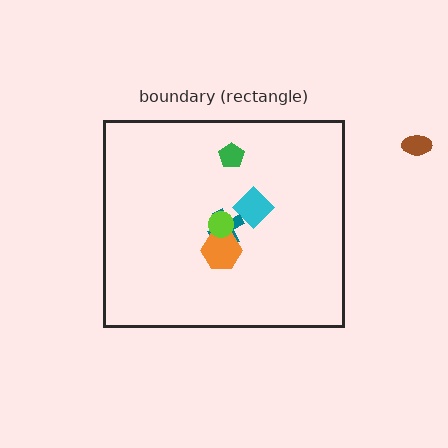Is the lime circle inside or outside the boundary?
Inside.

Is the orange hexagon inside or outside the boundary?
Inside.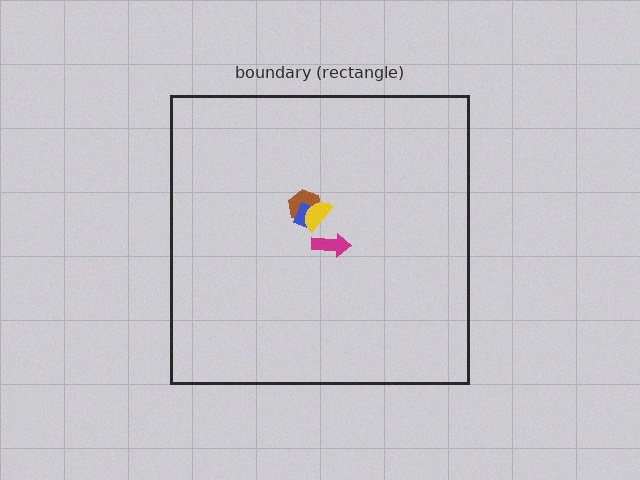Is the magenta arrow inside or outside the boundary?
Inside.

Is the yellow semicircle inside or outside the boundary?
Inside.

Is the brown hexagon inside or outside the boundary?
Inside.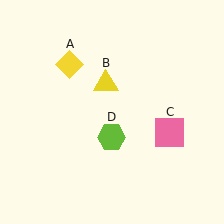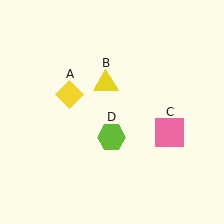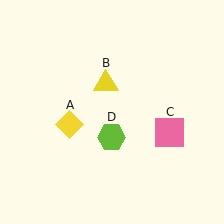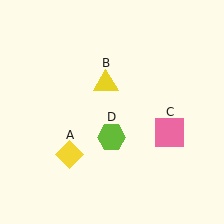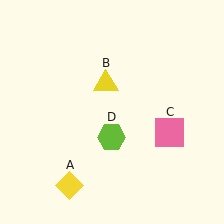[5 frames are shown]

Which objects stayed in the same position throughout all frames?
Yellow triangle (object B) and pink square (object C) and lime hexagon (object D) remained stationary.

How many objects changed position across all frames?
1 object changed position: yellow diamond (object A).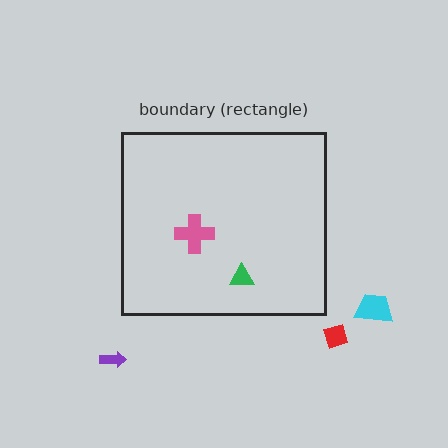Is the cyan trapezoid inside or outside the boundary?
Outside.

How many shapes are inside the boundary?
2 inside, 3 outside.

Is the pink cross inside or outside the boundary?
Inside.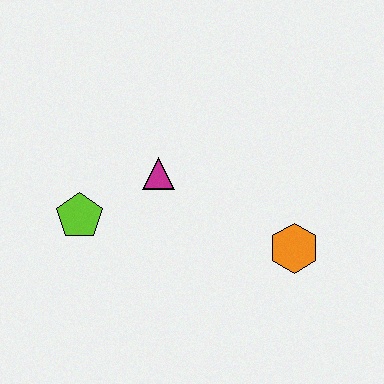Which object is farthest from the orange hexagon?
The lime pentagon is farthest from the orange hexagon.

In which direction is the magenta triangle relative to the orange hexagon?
The magenta triangle is to the left of the orange hexagon.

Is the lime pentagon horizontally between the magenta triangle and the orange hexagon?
No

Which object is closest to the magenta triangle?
The lime pentagon is closest to the magenta triangle.